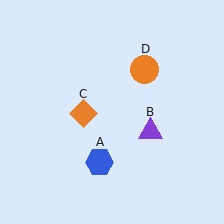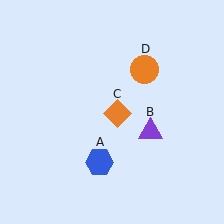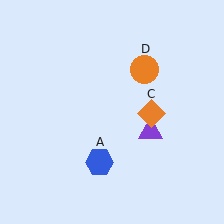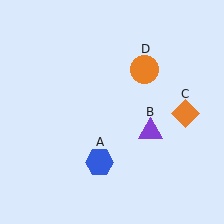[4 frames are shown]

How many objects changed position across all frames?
1 object changed position: orange diamond (object C).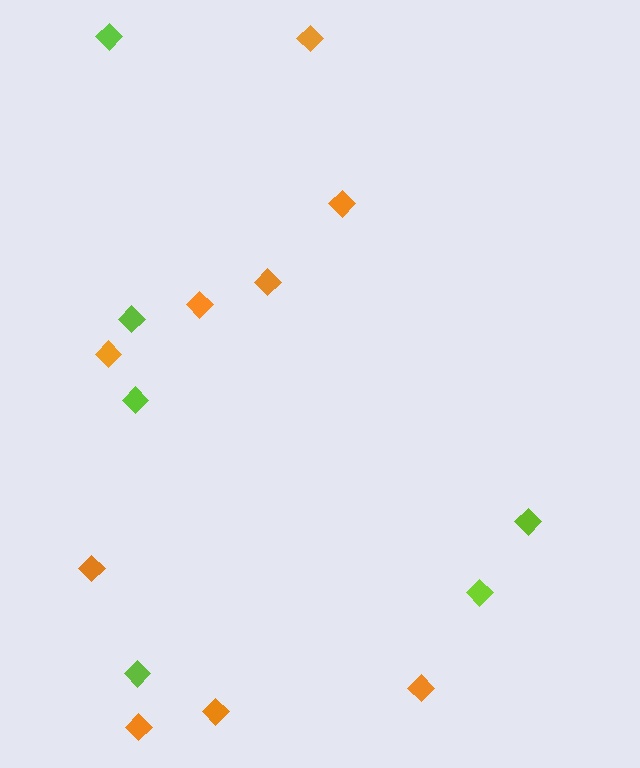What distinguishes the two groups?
There are 2 groups: one group of orange diamonds (9) and one group of lime diamonds (6).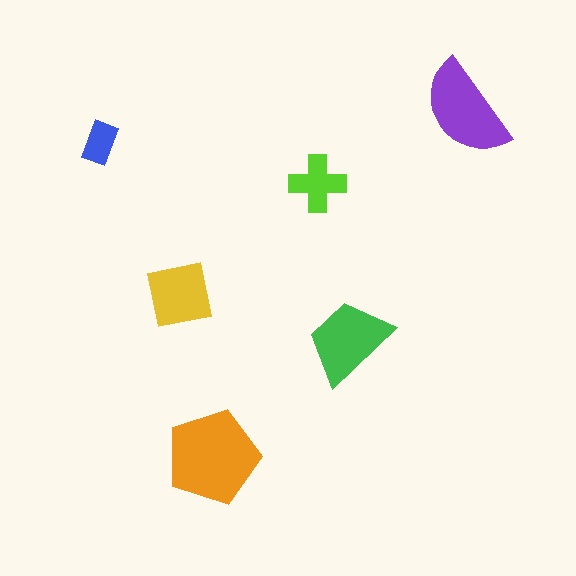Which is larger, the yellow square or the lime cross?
The yellow square.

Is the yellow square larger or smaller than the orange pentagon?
Smaller.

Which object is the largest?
The orange pentagon.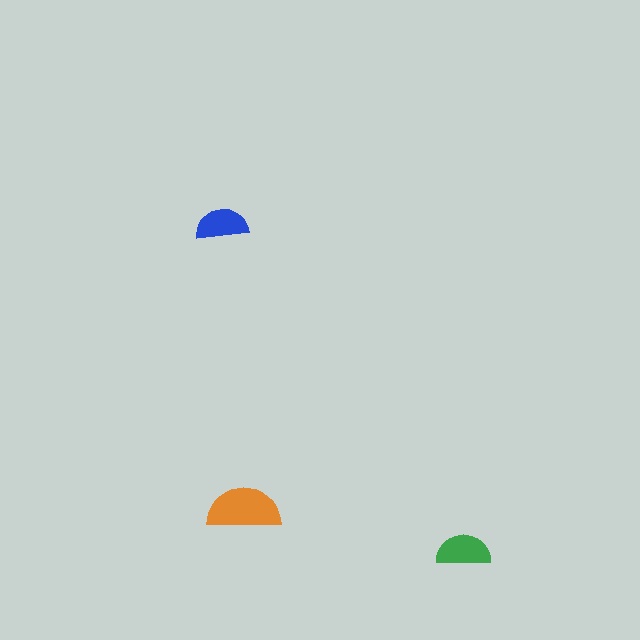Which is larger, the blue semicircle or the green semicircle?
The green one.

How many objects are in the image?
There are 3 objects in the image.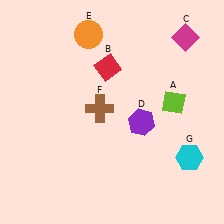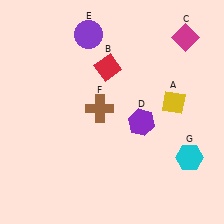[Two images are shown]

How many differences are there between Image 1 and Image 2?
There are 2 differences between the two images.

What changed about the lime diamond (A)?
In Image 1, A is lime. In Image 2, it changed to yellow.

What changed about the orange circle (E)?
In Image 1, E is orange. In Image 2, it changed to purple.